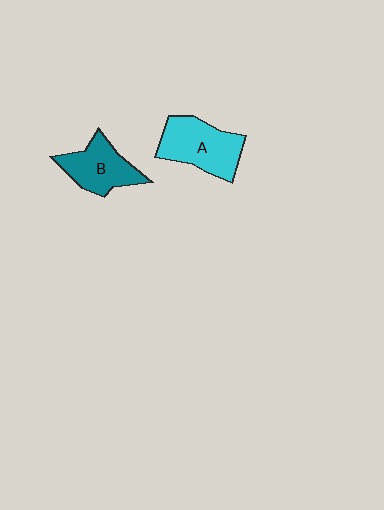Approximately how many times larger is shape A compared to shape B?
Approximately 1.2 times.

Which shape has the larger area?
Shape A (cyan).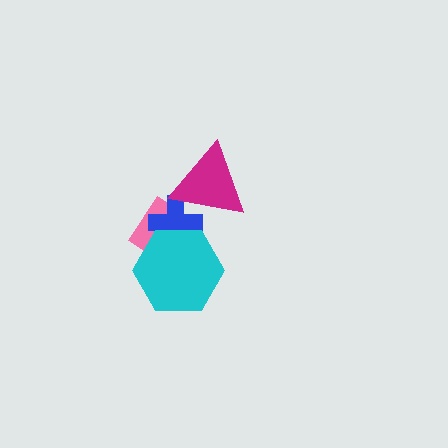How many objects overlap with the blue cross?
3 objects overlap with the blue cross.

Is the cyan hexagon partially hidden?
No, no other shape covers it.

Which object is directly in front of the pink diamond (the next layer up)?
The blue cross is directly in front of the pink diamond.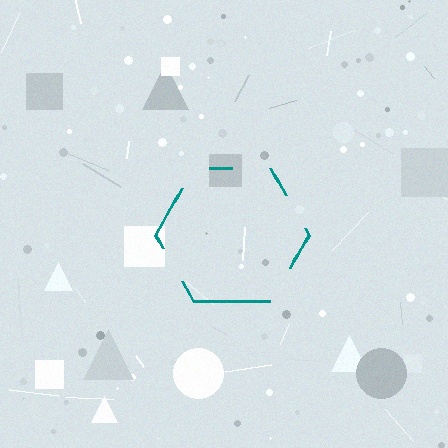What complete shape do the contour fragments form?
The contour fragments form a hexagon.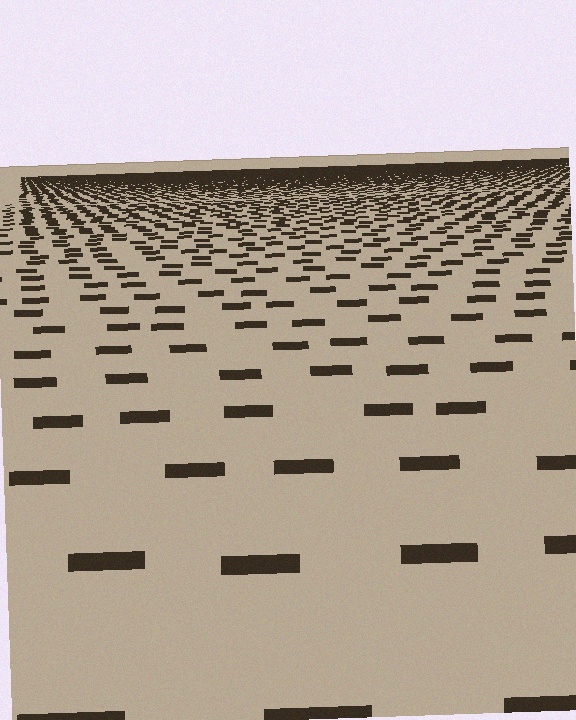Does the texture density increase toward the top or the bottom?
Density increases toward the top.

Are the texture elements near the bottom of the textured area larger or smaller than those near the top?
Larger. Near the bottom, elements are closer to the viewer and appear at a bigger on-screen size.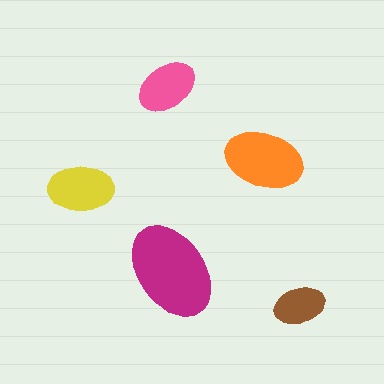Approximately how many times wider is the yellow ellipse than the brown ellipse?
About 1.5 times wider.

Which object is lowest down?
The brown ellipse is bottommost.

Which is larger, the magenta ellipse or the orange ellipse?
The magenta one.